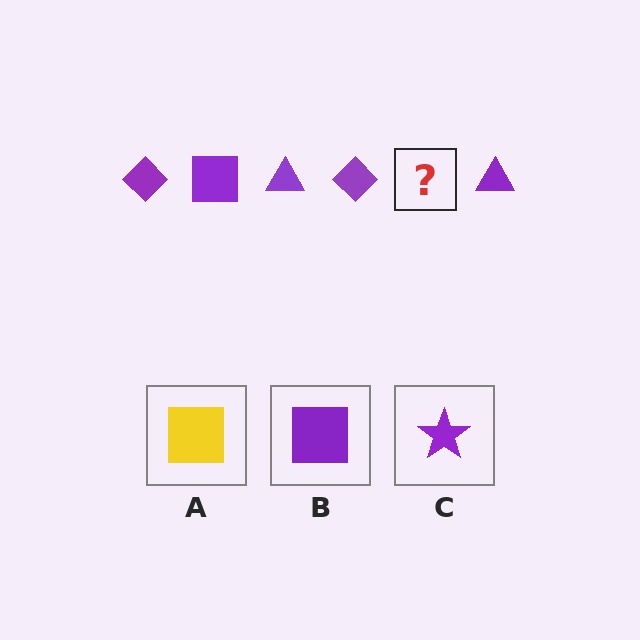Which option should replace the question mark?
Option B.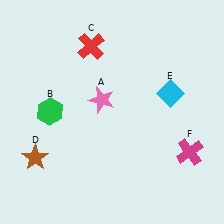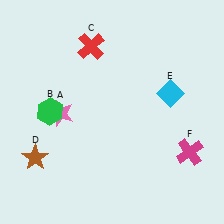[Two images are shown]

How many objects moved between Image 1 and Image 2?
1 object moved between the two images.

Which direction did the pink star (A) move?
The pink star (A) moved left.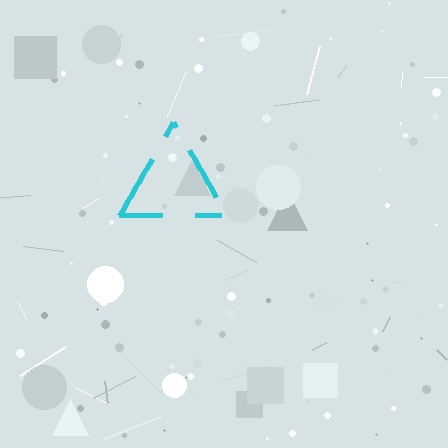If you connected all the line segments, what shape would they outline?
They would outline a triangle.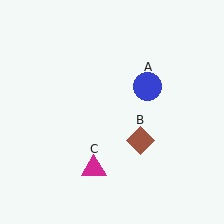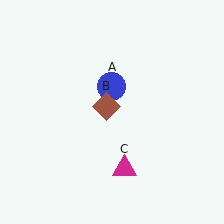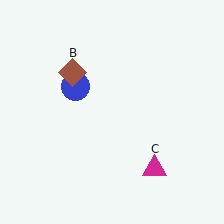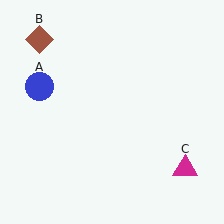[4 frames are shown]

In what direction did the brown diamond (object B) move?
The brown diamond (object B) moved up and to the left.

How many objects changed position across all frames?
3 objects changed position: blue circle (object A), brown diamond (object B), magenta triangle (object C).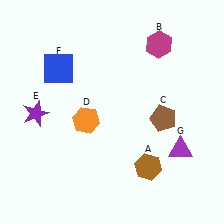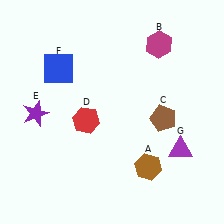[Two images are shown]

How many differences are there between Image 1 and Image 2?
There is 1 difference between the two images.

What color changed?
The hexagon (D) changed from orange in Image 1 to red in Image 2.